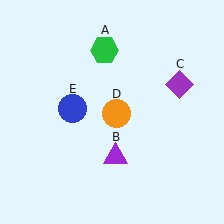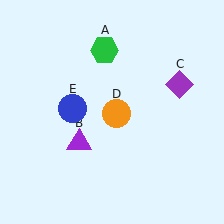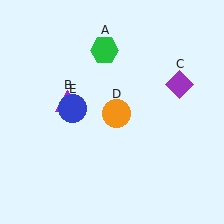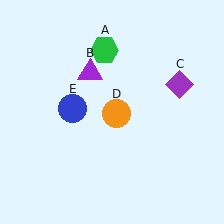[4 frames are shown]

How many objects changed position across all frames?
1 object changed position: purple triangle (object B).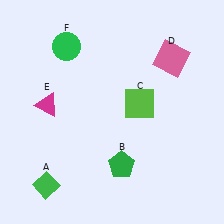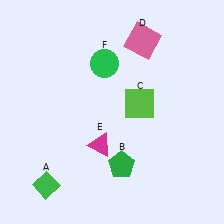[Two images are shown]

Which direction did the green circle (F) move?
The green circle (F) moved right.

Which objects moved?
The objects that moved are: the pink square (D), the magenta triangle (E), the green circle (F).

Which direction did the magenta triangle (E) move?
The magenta triangle (E) moved right.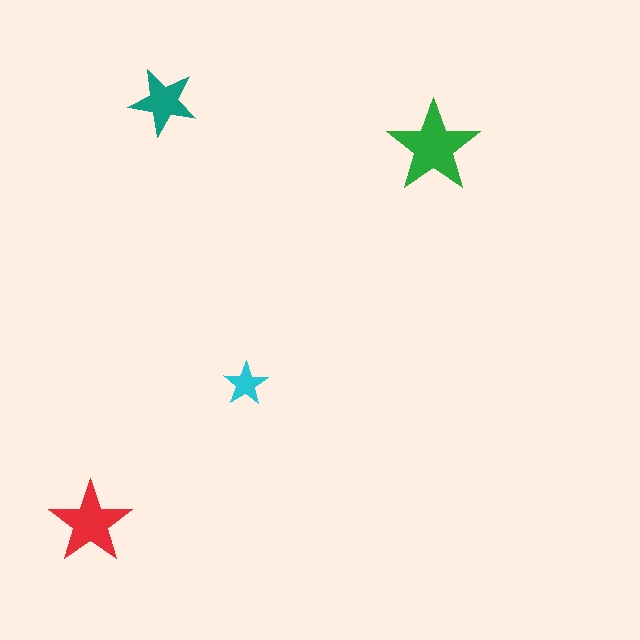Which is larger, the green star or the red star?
The green one.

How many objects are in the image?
There are 4 objects in the image.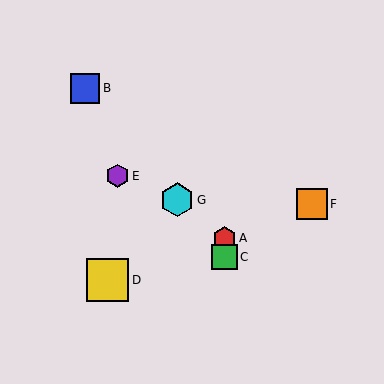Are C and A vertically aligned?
Yes, both are at x≈225.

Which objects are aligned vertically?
Objects A, C are aligned vertically.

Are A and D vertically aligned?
No, A is at x≈225 and D is at x≈107.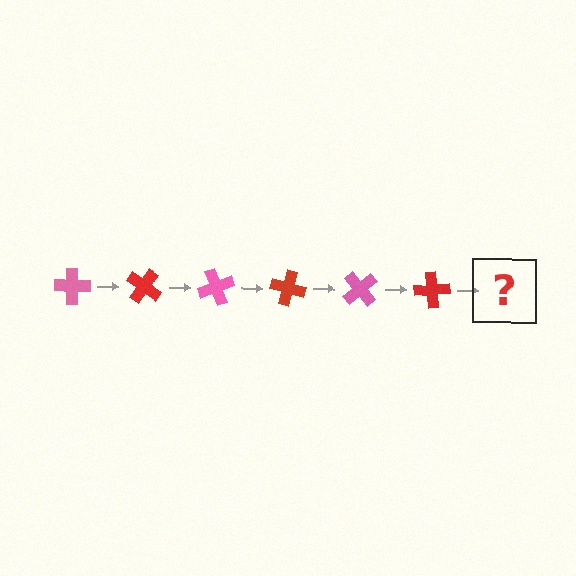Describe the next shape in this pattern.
It should be a pink cross, rotated 210 degrees from the start.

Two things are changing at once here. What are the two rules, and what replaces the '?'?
The two rules are that it rotates 35 degrees each step and the color cycles through pink and red. The '?' should be a pink cross, rotated 210 degrees from the start.